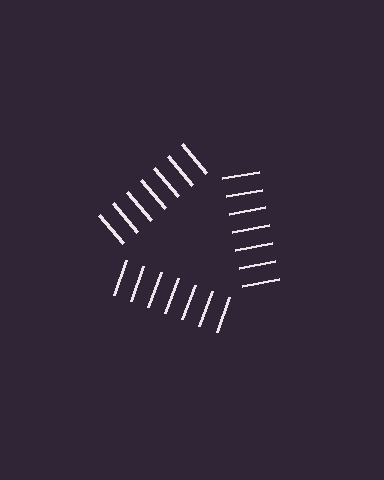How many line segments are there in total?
21 — 7 along each of the 3 edges.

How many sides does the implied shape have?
3 sides — the line-ends trace a triangle.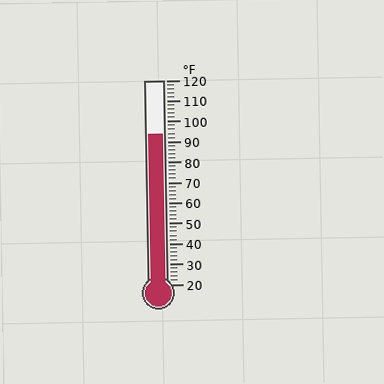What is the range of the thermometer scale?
The thermometer scale ranges from 20°F to 120°F.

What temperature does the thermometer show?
The thermometer shows approximately 94°F.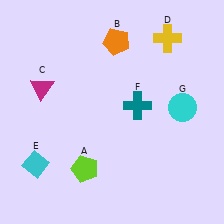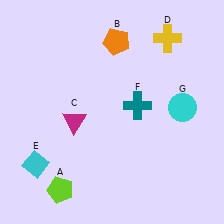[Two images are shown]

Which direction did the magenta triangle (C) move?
The magenta triangle (C) moved down.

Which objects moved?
The objects that moved are: the lime pentagon (A), the magenta triangle (C).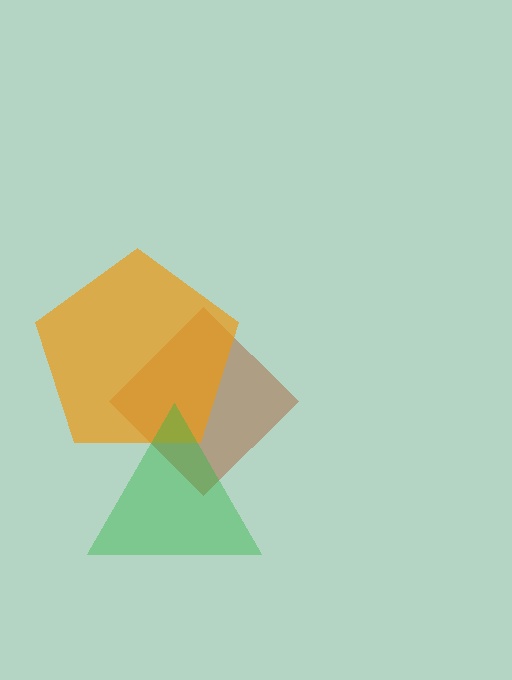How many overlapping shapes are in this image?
There are 3 overlapping shapes in the image.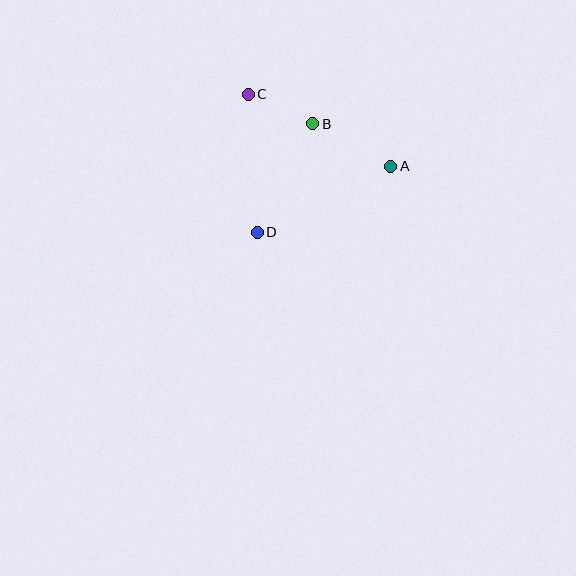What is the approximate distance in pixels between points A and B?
The distance between A and B is approximately 89 pixels.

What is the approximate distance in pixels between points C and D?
The distance between C and D is approximately 138 pixels.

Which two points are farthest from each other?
Points A and C are farthest from each other.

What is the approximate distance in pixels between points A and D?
The distance between A and D is approximately 149 pixels.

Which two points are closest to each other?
Points B and C are closest to each other.